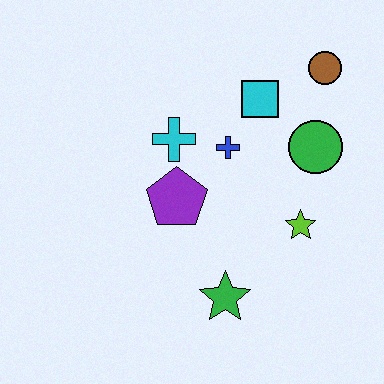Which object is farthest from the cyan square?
The green star is farthest from the cyan square.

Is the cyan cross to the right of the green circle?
No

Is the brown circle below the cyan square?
No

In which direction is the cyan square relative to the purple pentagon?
The cyan square is above the purple pentagon.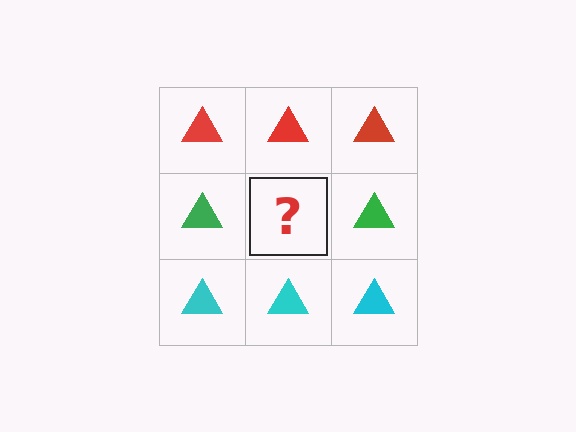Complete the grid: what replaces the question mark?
The question mark should be replaced with a green triangle.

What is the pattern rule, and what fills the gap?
The rule is that each row has a consistent color. The gap should be filled with a green triangle.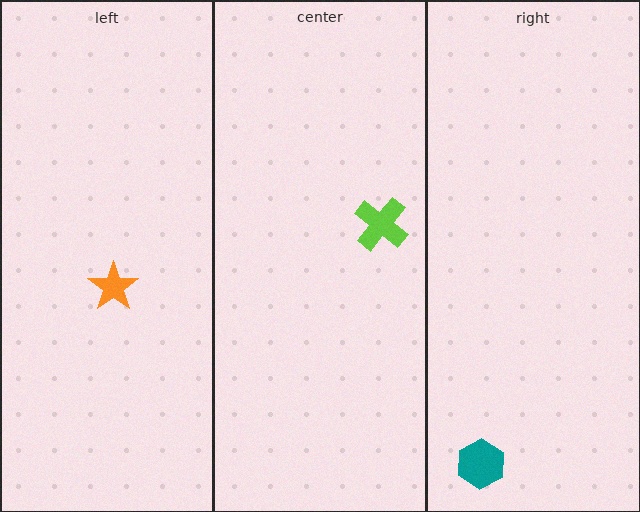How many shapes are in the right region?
1.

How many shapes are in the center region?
1.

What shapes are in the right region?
The teal hexagon.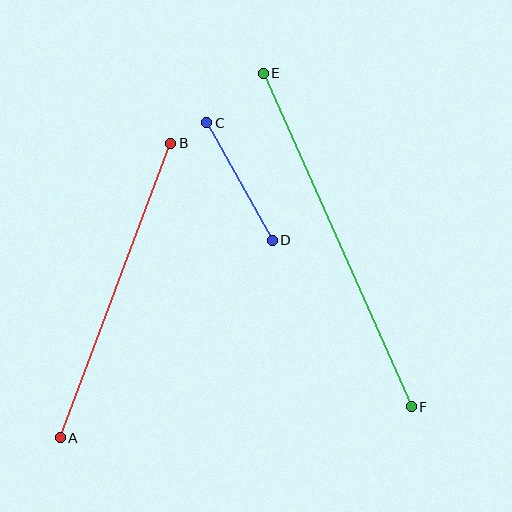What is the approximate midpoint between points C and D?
The midpoint is at approximately (240, 182) pixels.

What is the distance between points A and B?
The distance is approximately 315 pixels.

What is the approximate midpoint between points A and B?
The midpoint is at approximately (116, 290) pixels.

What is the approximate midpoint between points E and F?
The midpoint is at approximately (337, 240) pixels.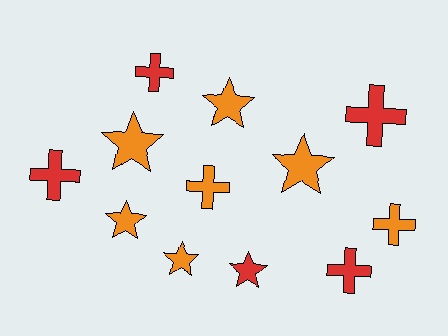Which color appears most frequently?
Orange, with 7 objects.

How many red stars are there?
There is 1 red star.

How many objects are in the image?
There are 12 objects.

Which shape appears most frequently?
Star, with 6 objects.